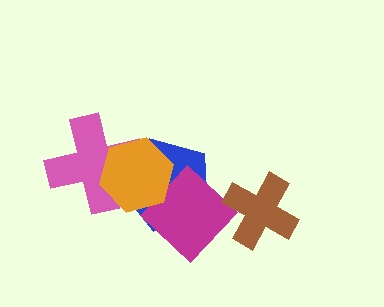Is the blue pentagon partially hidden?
Yes, it is partially covered by another shape.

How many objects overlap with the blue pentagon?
3 objects overlap with the blue pentagon.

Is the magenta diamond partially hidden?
No, no other shape covers it.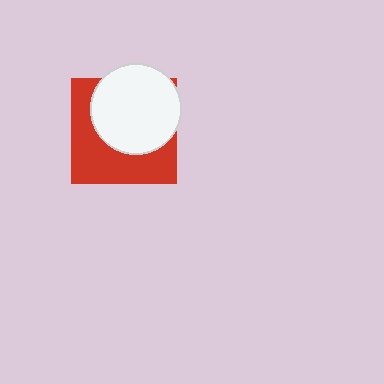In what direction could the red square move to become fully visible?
The red square could move toward the lower-left. That would shift it out from behind the white circle entirely.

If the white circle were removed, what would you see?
You would see the complete red square.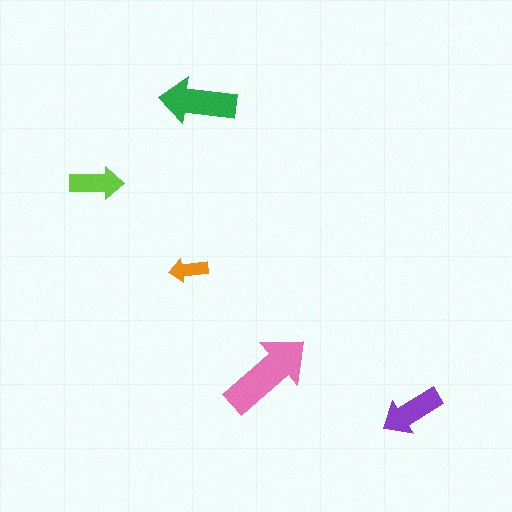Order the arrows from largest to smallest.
the pink one, the green one, the purple one, the lime one, the orange one.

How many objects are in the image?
There are 5 objects in the image.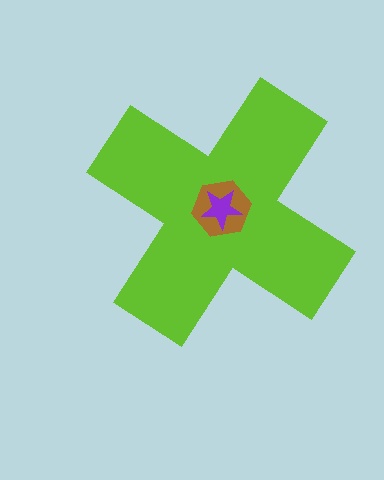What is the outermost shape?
The lime cross.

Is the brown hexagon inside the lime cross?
Yes.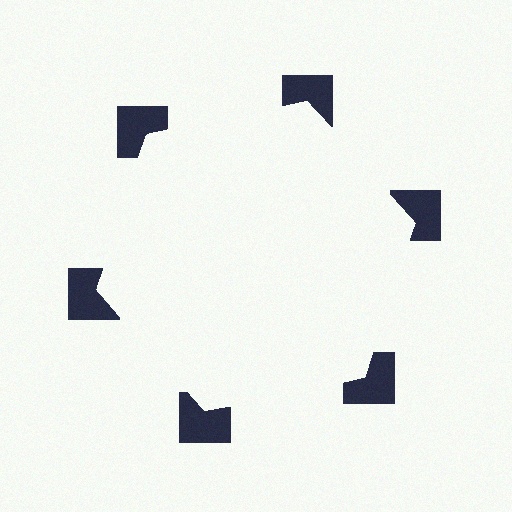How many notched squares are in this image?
There are 6 — one at each vertex of the illusory hexagon.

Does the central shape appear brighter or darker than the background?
It typically appears slightly brighter than the background, even though no actual brightness change is drawn.